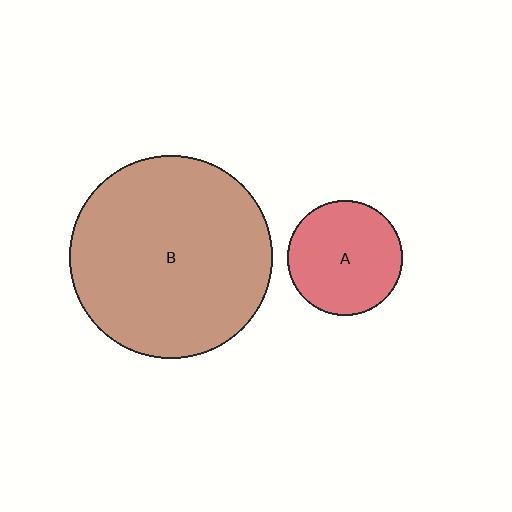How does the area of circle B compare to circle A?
Approximately 3.1 times.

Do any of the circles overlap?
No, none of the circles overlap.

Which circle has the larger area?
Circle B (brown).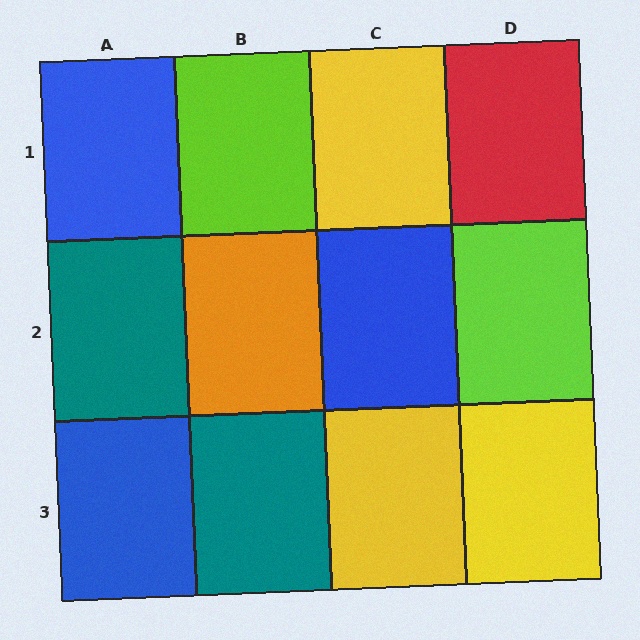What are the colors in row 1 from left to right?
Blue, lime, yellow, red.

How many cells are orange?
1 cell is orange.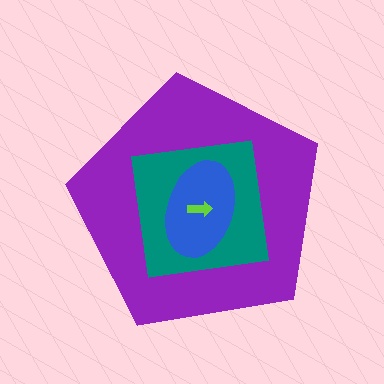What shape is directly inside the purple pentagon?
The teal square.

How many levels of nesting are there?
4.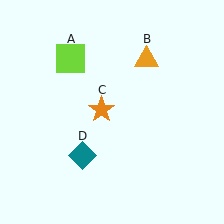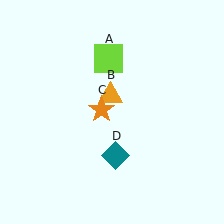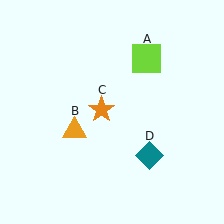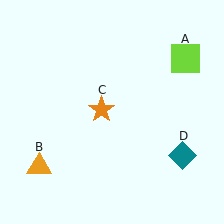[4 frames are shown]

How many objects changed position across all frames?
3 objects changed position: lime square (object A), orange triangle (object B), teal diamond (object D).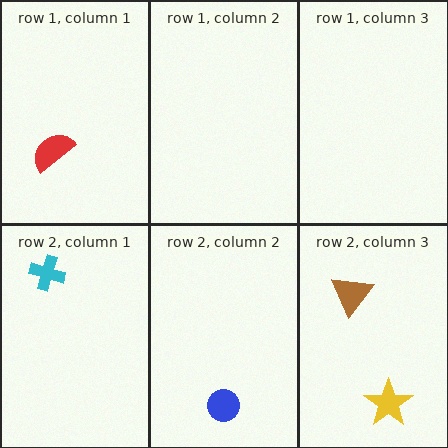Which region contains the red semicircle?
The row 1, column 1 region.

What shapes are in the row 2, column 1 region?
The cyan cross.